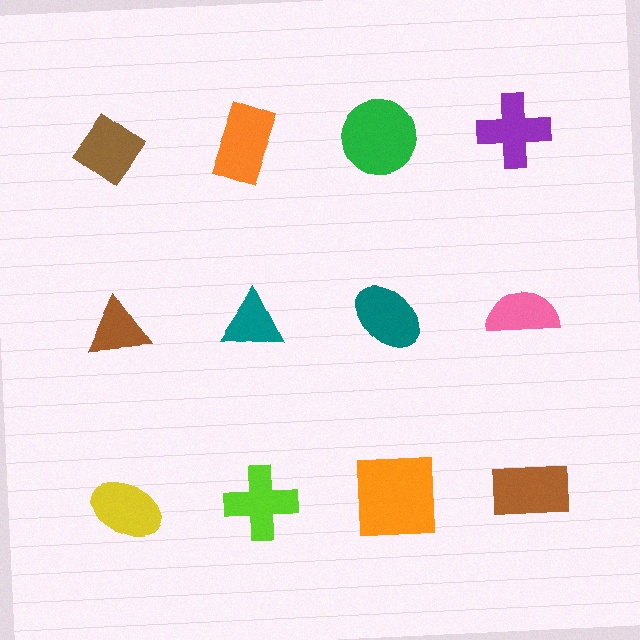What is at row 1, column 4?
A purple cross.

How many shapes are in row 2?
4 shapes.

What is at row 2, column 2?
A teal triangle.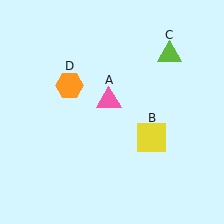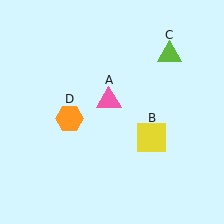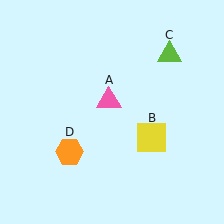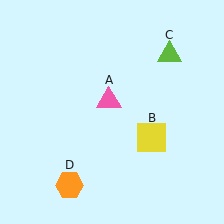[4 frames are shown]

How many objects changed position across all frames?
1 object changed position: orange hexagon (object D).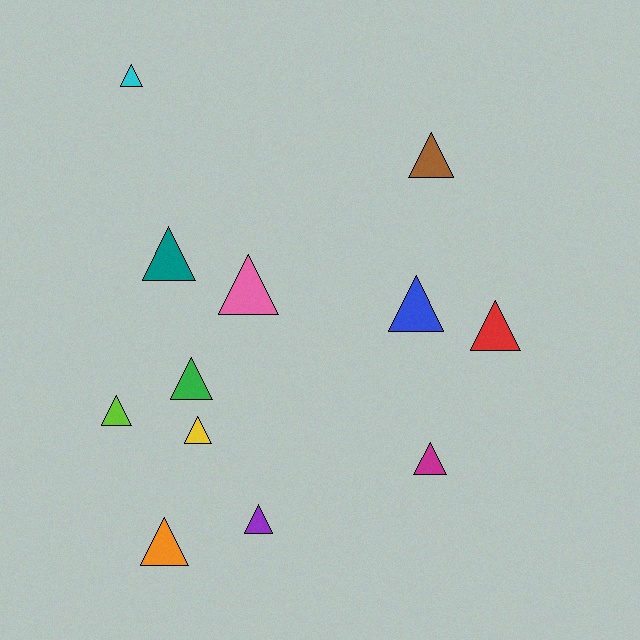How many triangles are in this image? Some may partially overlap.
There are 12 triangles.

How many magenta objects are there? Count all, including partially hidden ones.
There is 1 magenta object.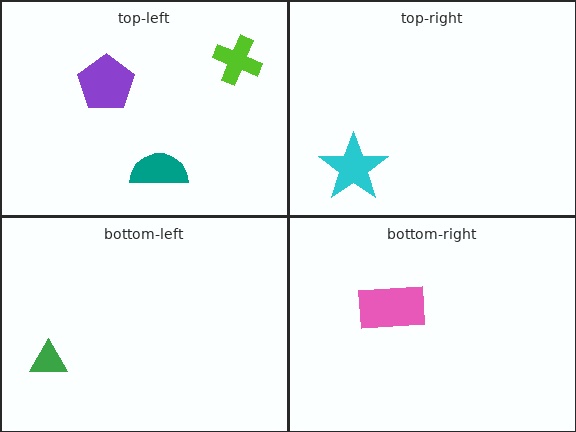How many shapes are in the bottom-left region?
1.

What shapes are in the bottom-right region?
The pink rectangle.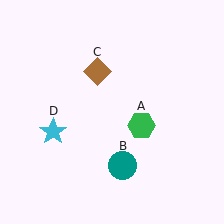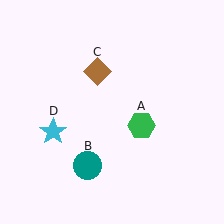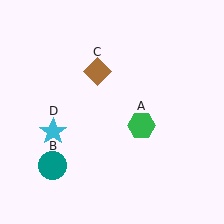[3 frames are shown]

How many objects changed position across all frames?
1 object changed position: teal circle (object B).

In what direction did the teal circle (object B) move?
The teal circle (object B) moved left.